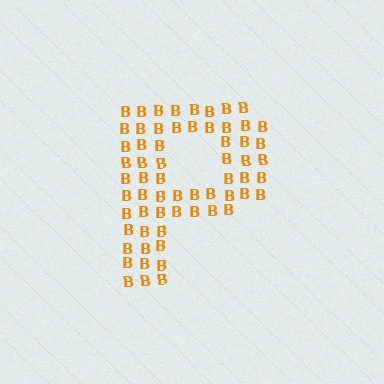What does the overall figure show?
The overall figure shows the letter P.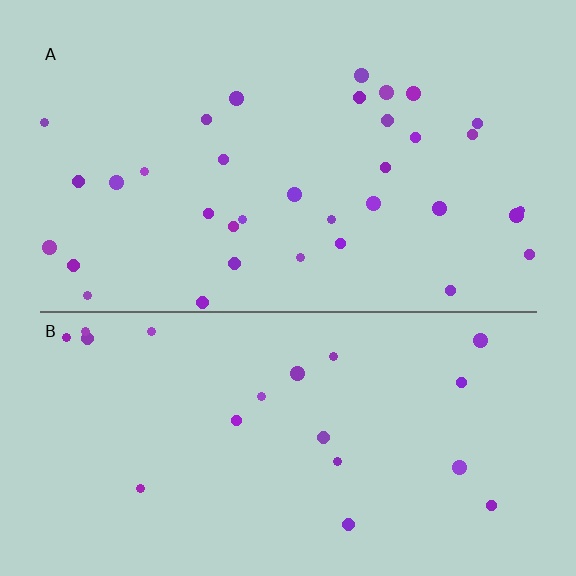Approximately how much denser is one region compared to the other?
Approximately 1.7× — region A over region B.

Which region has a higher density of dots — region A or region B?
A (the top).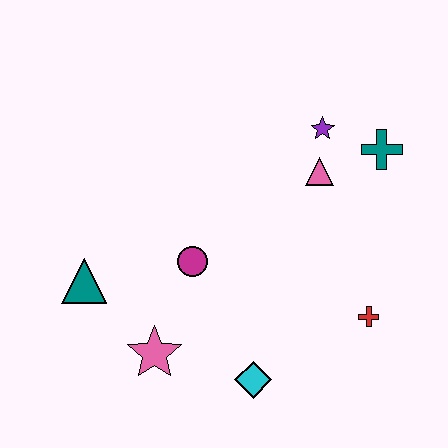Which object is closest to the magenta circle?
The pink star is closest to the magenta circle.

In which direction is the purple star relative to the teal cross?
The purple star is to the left of the teal cross.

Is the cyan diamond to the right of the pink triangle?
No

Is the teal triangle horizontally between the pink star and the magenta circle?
No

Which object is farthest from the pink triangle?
The teal triangle is farthest from the pink triangle.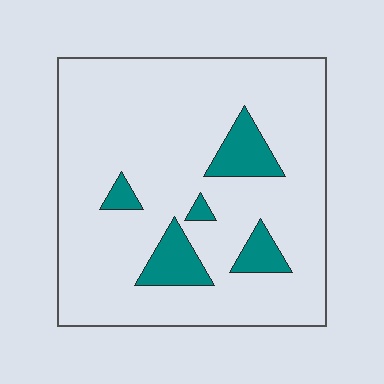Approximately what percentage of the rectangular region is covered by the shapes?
Approximately 10%.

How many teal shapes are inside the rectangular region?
5.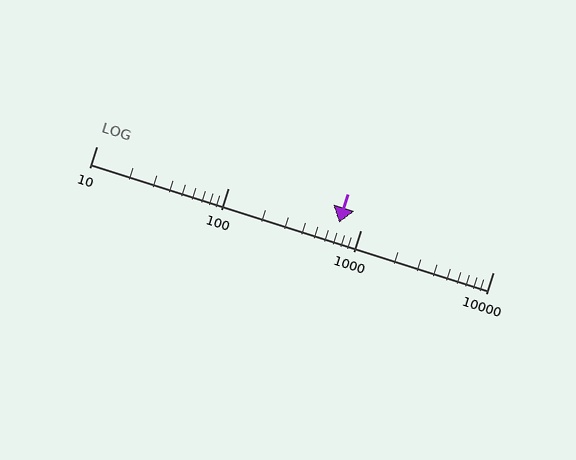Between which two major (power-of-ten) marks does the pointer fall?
The pointer is between 100 and 1000.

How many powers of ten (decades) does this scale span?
The scale spans 3 decades, from 10 to 10000.